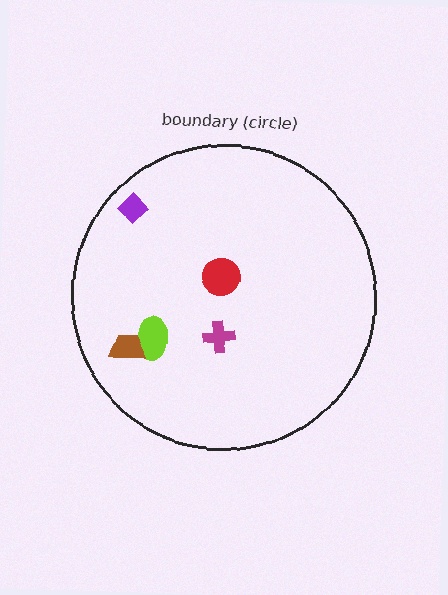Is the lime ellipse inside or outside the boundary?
Inside.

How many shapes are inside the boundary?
5 inside, 0 outside.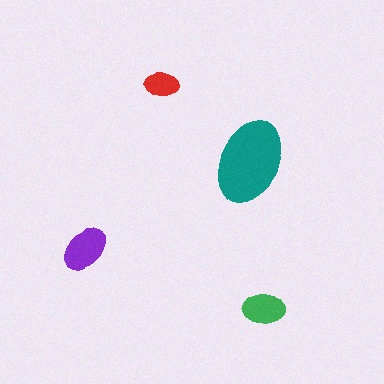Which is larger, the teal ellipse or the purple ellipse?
The teal one.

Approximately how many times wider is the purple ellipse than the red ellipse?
About 1.5 times wider.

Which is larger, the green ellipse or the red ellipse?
The green one.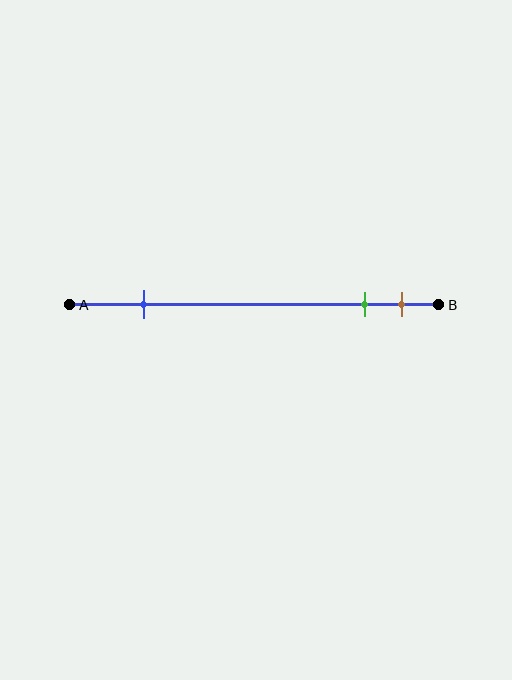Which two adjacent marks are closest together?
The green and brown marks are the closest adjacent pair.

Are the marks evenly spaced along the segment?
No, the marks are not evenly spaced.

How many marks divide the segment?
There are 3 marks dividing the segment.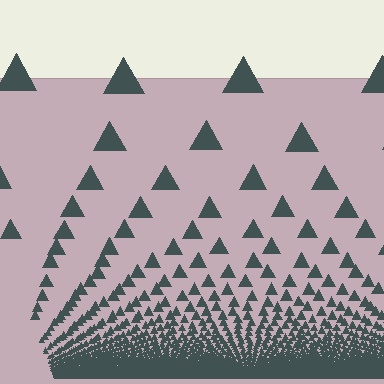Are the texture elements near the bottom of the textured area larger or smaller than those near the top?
Smaller. The gradient is inverted — elements near the bottom are smaller and denser.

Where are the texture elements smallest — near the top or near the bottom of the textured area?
Near the bottom.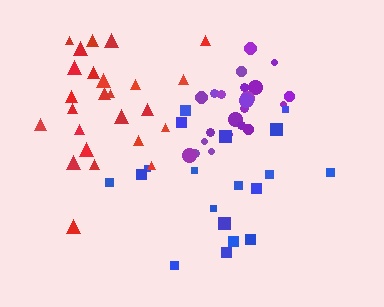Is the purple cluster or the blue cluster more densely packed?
Purple.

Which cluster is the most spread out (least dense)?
Blue.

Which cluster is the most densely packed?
Purple.